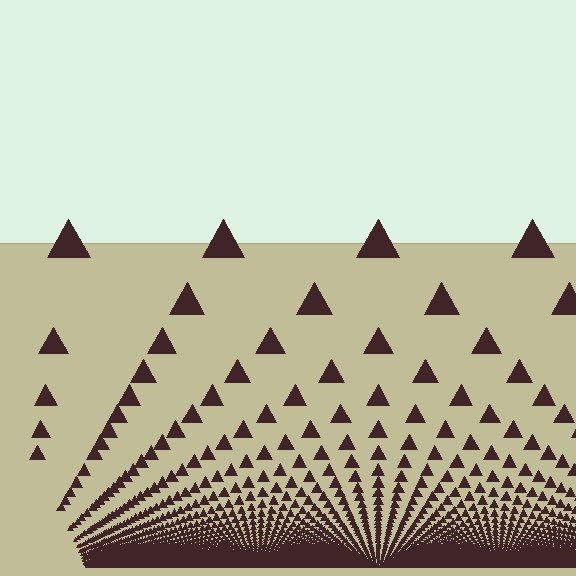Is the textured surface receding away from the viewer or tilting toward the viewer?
The surface appears to tilt toward the viewer. Texture elements get larger and sparser toward the top.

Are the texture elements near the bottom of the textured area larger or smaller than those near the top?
Smaller. The gradient is inverted — elements near the bottom are smaller and denser.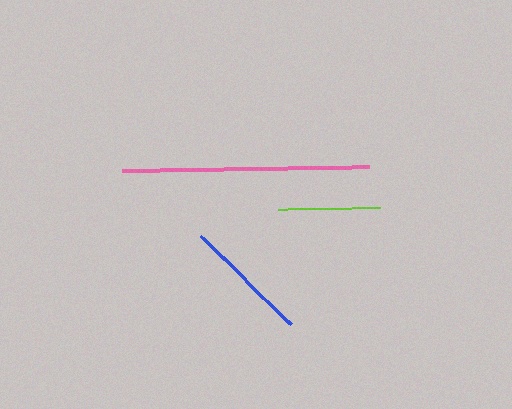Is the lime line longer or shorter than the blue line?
The blue line is longer than the lime line.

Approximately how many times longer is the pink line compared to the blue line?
The pink line is approximately 2.0 times the length of the blue line.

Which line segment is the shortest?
The lime line is the shortest at approximately 102 pixels.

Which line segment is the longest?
The pink line is the longest at approximately 247 pixels.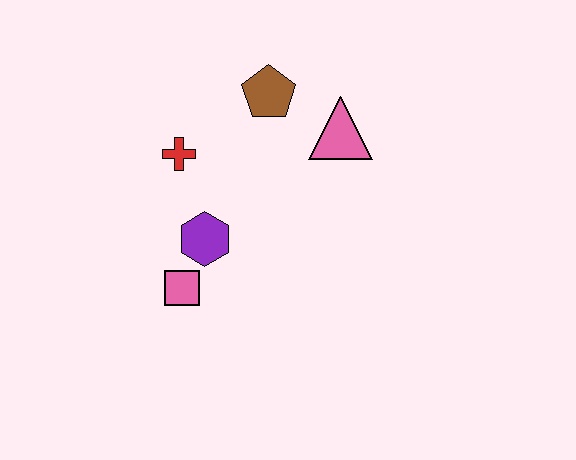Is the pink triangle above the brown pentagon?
No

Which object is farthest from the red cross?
The pink triangle is farthest from the red cross.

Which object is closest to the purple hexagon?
The pink square is closest to the purple hexagon.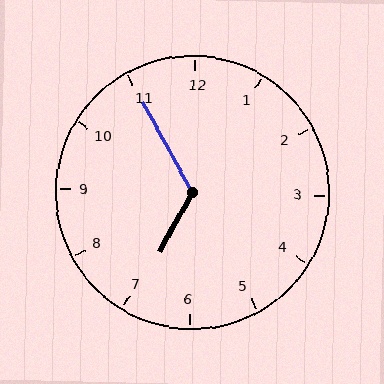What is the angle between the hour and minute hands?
Approximately 122 degrees.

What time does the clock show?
6:55.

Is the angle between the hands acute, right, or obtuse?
It is obtuse.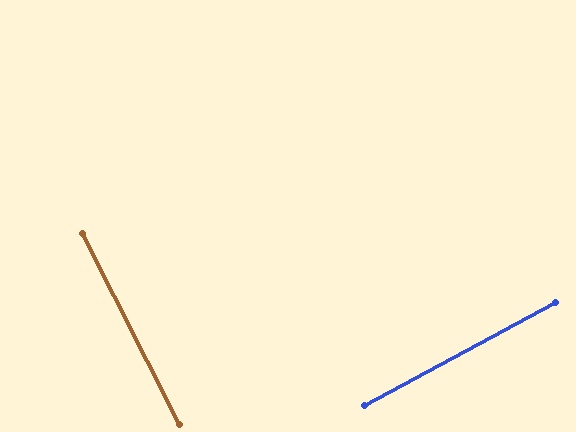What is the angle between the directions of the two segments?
Approximately 89 degrees.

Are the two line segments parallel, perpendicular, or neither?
Perpendicular — they meet at approximately 89°.